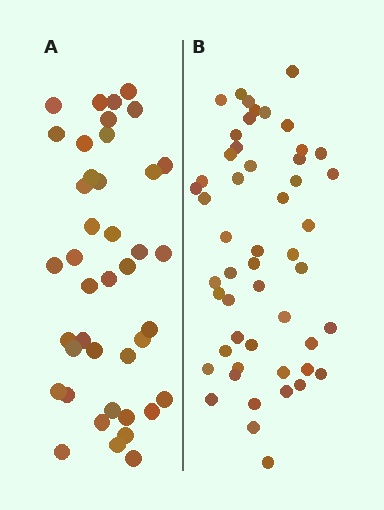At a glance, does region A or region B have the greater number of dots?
Region B (the right region) has more dots.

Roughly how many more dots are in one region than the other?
Region B has roughly 10 or so more dots than region A.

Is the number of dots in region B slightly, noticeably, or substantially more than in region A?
Region B has only slightly more — the two regions are fairly close. The ratio is roughly 1.2 to 1.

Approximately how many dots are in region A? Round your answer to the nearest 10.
About 40 dots. (The exact count is 41, which rounds to 40.)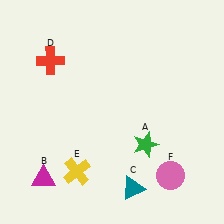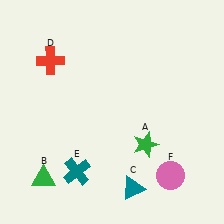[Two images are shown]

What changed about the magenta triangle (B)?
In Image 1, B is magenta. In Image 2, it changed to green.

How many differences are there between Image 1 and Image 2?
There are 2 differences between the two images.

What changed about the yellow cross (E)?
In Image 1, E is yellow. In Image 2, it changed to teal.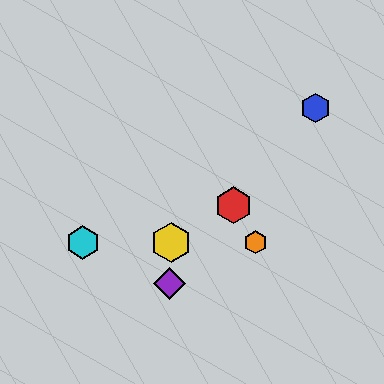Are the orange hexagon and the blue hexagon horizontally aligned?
No, the orange hexagon is at y≈242 and the blue hexagon is at y≈108.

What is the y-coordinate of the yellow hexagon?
The yellow hexagon is at y≈242.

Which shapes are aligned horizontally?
The green diamond, the yellow hexagon, the orange hexagon, the cyan hexagon are aligned horizontally.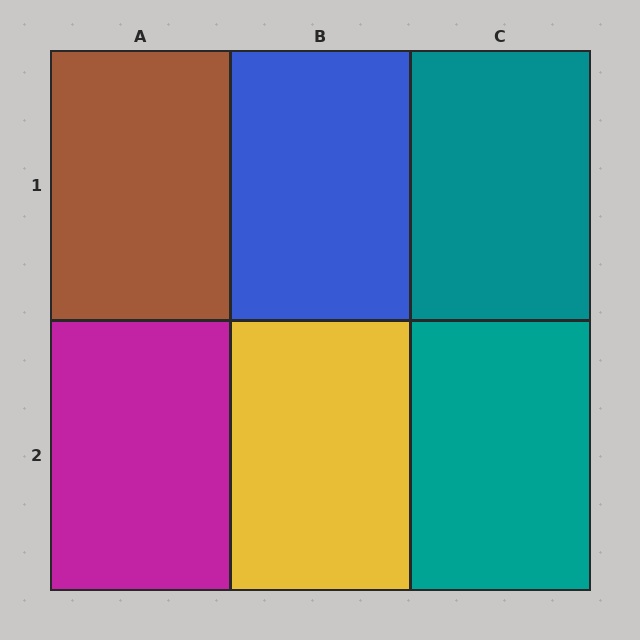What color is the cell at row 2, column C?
Teal.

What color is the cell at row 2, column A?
Magenta.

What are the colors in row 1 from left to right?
Brown, blue, teal.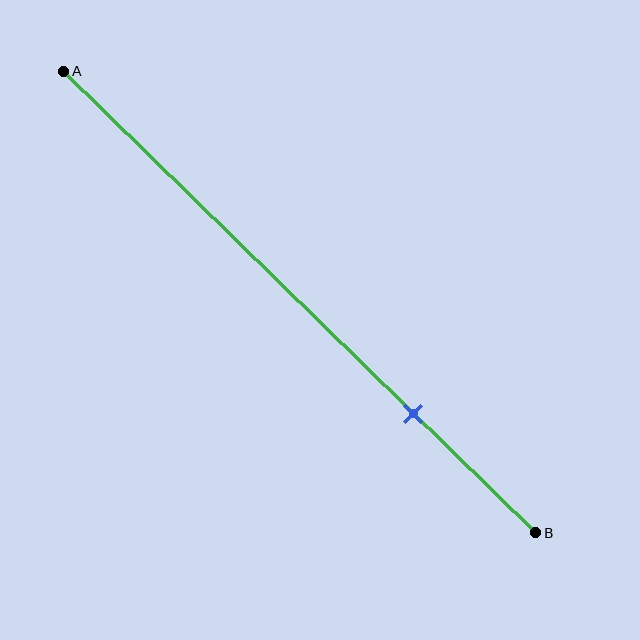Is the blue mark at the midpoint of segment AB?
No, the mark is at about 75% from A, not at the 50% midpoint.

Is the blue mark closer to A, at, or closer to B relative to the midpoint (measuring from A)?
The blue mark is closer to point B than the midpoint of segment AB.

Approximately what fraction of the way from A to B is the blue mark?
The blue mark is approximately 75% of the way from A to B.